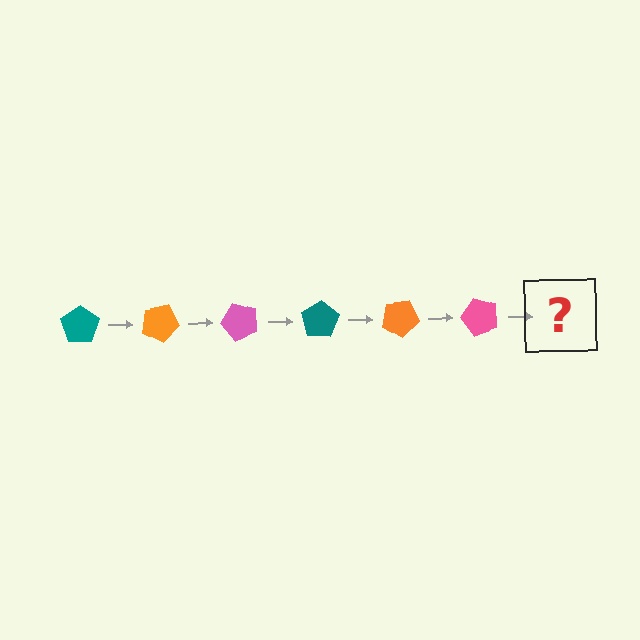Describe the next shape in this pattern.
It should be a teal pentagon, rotated 150 degrees from the start.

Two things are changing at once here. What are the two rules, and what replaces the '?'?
The two rules are that it rotates 25 degrees each step and the color cycles through teal, orange, and pink. The '?' should be a teal pentagon, rotated 150 degrees from the start.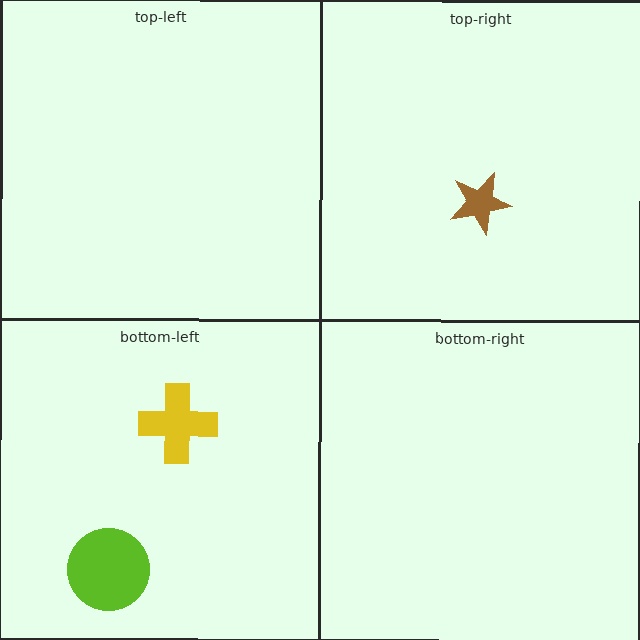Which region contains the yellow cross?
The bottom-left region.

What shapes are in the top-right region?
The brown star.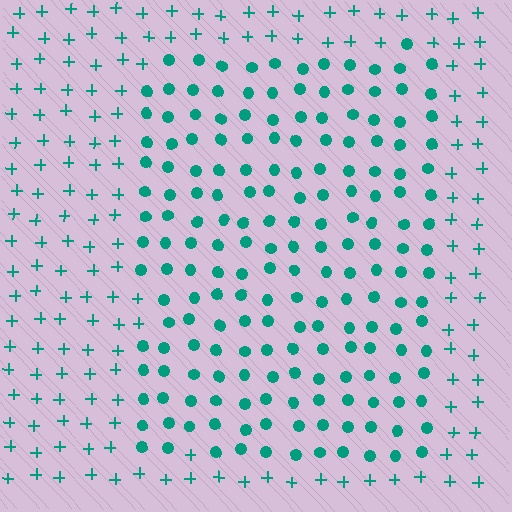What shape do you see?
I see a rectangle.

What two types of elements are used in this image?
The image uses circles inside the rectangle region and plus signs outside it.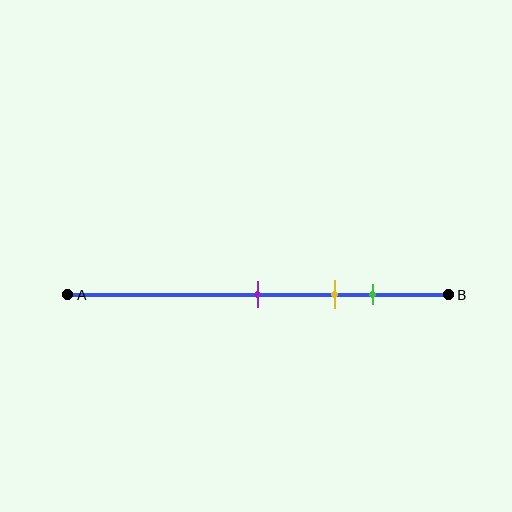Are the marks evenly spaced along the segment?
Yes, the marks are approximately evenly spaced.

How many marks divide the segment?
There are 3 marks dividing the segment.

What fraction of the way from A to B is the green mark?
The green mark is approximately 80% (0.8) of the way from A to B.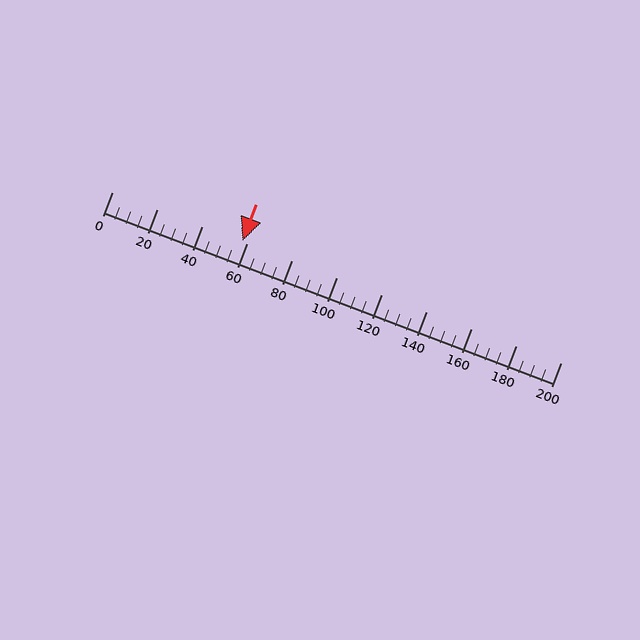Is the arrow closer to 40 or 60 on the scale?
The arrow is closer to 60.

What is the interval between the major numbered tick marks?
The major tick marks are spaced 20 units apart.